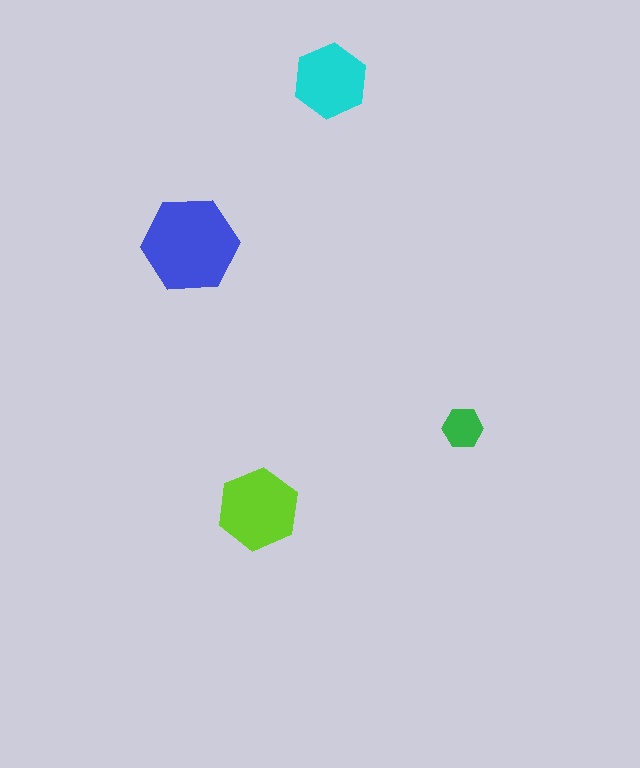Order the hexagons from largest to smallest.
the blue one, the lime one, the cyan one, the green one.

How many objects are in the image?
There are 4 objects in the image.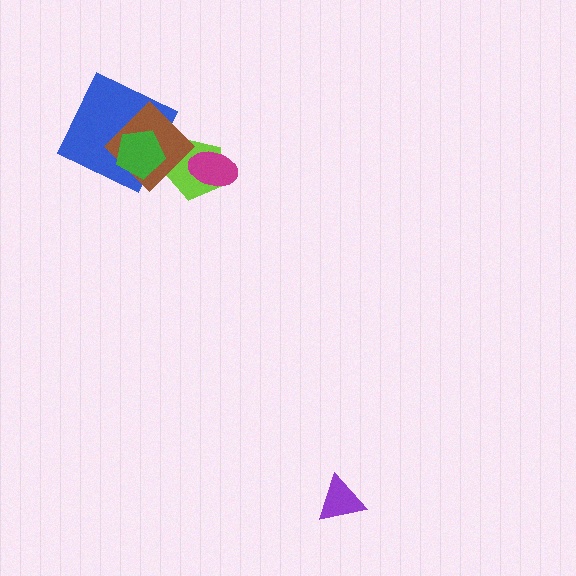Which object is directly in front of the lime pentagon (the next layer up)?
The magenta ellipse is directly in front of the lime pentagon.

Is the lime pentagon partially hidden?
Yes, it is partially covered by another shape.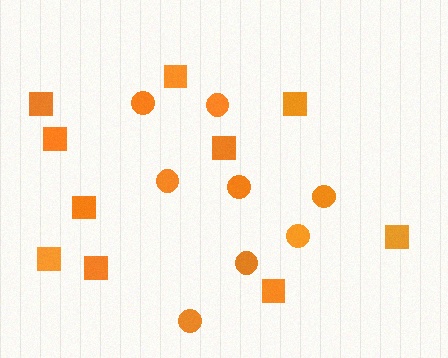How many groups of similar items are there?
There are 2 groups: one group of squares (10) and one group of circles (8).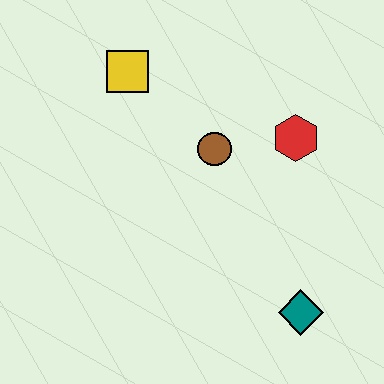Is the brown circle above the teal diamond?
Yes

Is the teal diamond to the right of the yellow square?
Yes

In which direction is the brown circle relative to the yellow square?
The brown circle is to the right of the yellow square.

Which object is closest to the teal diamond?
The red hexagon is closest to the teal diamond.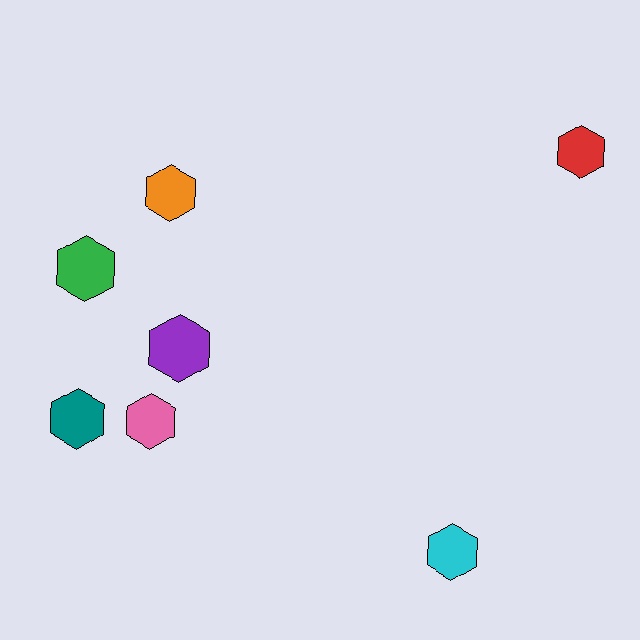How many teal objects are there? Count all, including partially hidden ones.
There is 1 teal object.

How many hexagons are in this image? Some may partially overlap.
There are 7 hexagons.